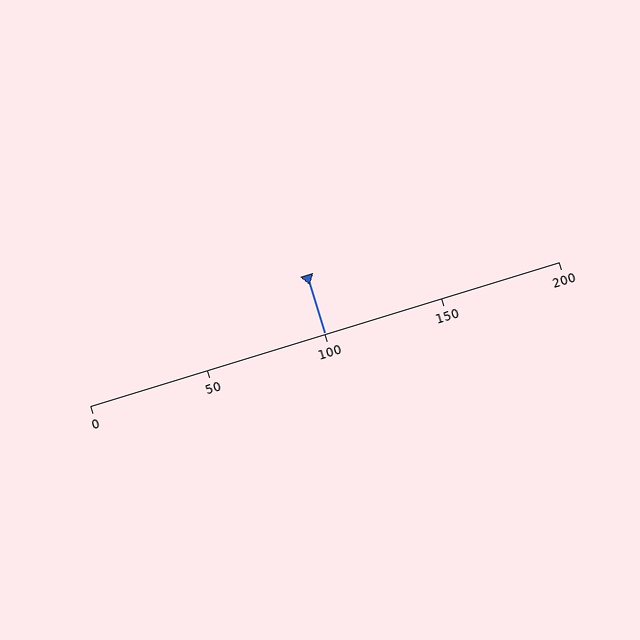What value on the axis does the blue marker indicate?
The marker indicates approximately 100.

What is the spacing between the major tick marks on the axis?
The major ticks are spaced 50 apart.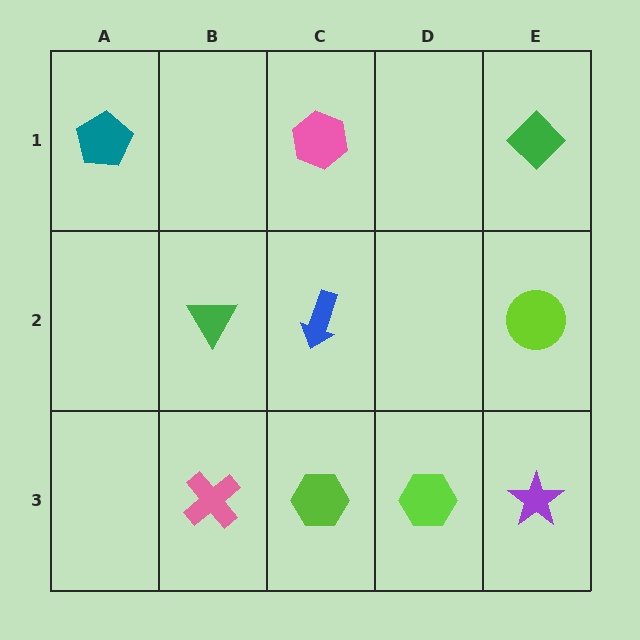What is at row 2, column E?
A lime circle.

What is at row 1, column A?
A teal pentagon.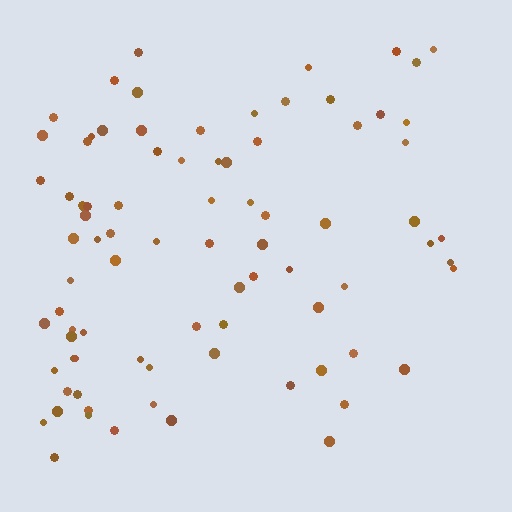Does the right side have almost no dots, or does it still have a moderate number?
Still a moderate number, just noticeably fewer than the left.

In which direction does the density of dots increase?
From right to left, with the left side densest.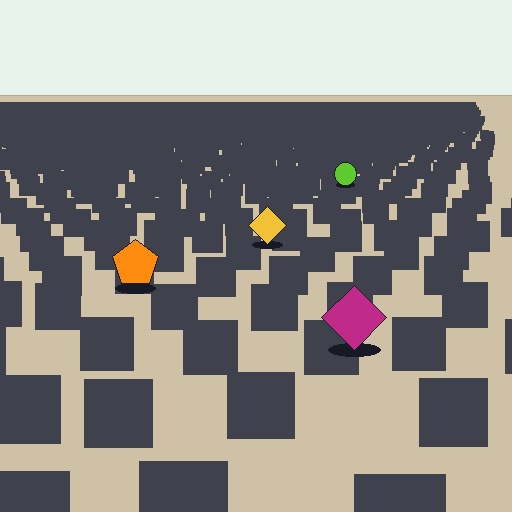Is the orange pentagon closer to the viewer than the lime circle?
Yes. The orange pentagon is closer — you can tell from the texture gradient: the ground texture is coarser near it.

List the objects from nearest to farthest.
From nearest to farthest: the magenta diamond, the orange pentagon, the yellow diamond, the lime circle.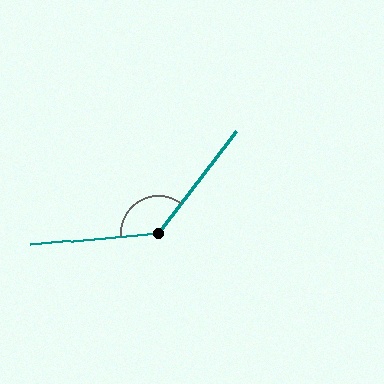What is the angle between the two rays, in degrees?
Approximately 132 degrees.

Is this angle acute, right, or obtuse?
It is obtuse.